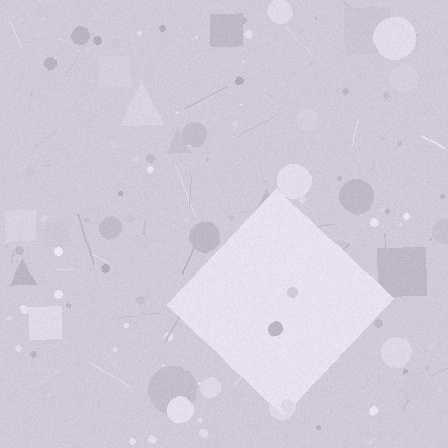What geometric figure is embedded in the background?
A diamond is embedded in the background.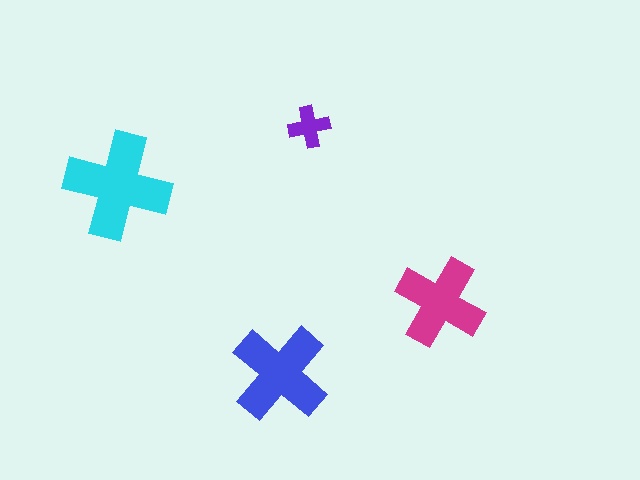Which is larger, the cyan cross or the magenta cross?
The cyan one.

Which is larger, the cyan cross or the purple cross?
The cyan one.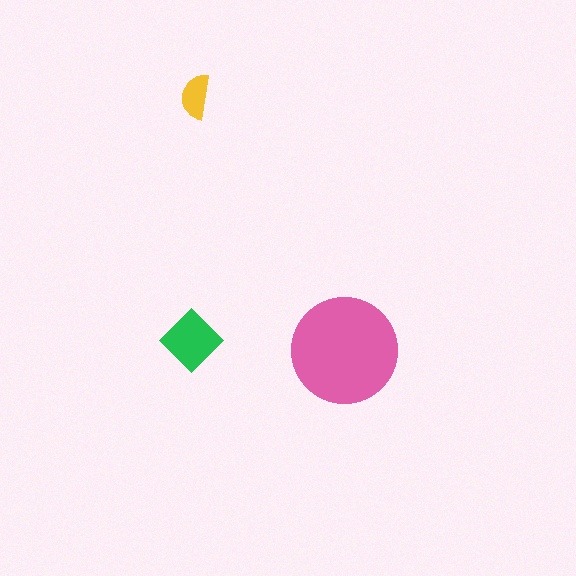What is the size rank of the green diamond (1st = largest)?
2nd.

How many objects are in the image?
There are 3 objects in the image.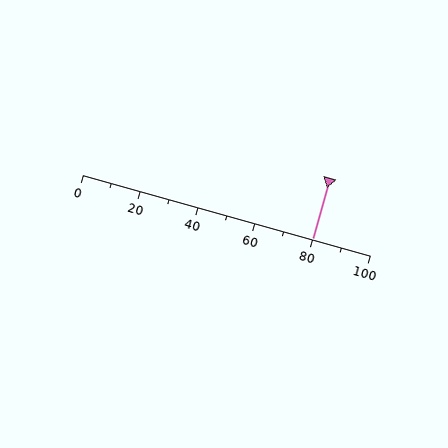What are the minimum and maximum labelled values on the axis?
The axis runs from 0 to 100.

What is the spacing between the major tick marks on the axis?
The major ticks are spaced 20 apart.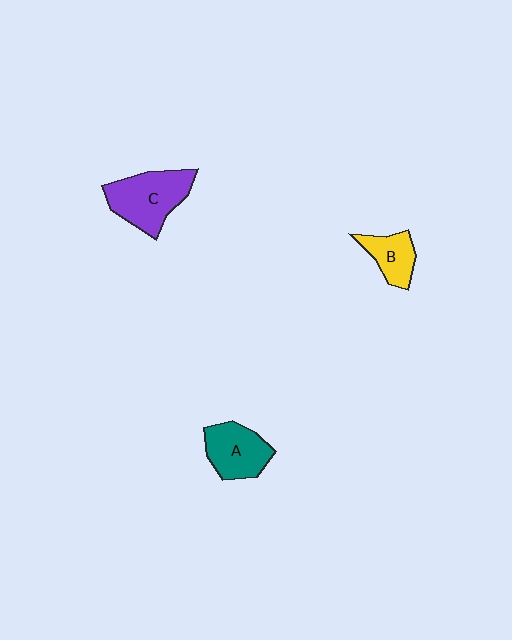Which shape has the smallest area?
Shape B (yellow).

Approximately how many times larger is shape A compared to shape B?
Approximately 1.4 times.